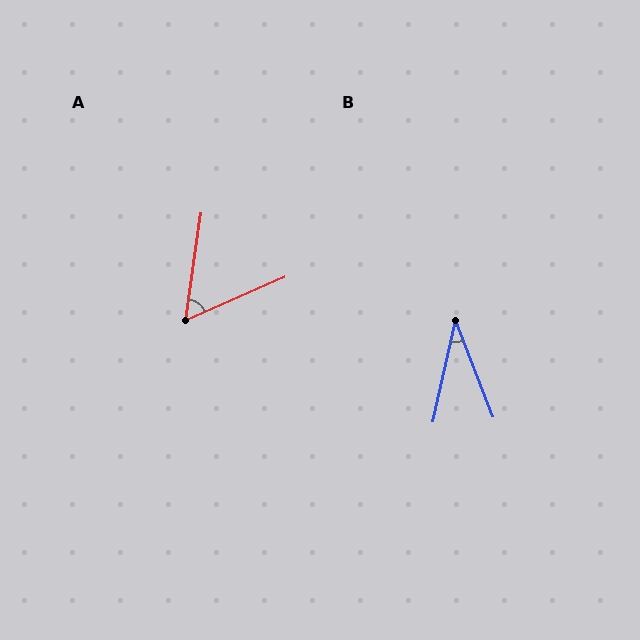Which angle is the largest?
A, at approximately 58 degrees.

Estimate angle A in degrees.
Approximately 58 degrees.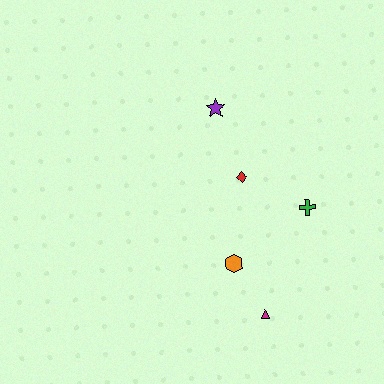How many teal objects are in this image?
There are no teal objects.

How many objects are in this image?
There are 5 objects.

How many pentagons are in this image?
There are no pentagons.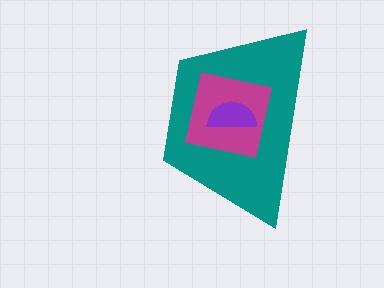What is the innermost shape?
The purple semicircle.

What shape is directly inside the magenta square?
The purple semicircle.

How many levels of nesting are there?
3.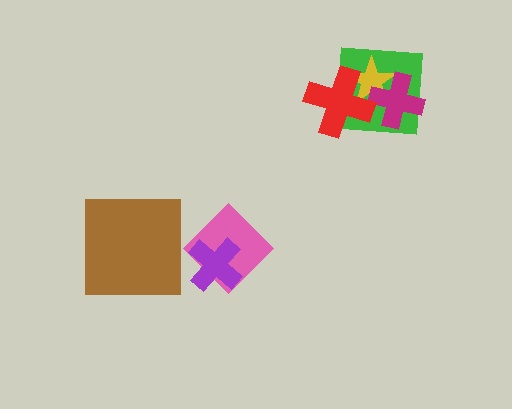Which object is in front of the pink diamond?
The purple cross is in front of the pink diamond.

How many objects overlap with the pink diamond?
1 object overlaps with the pink diamond.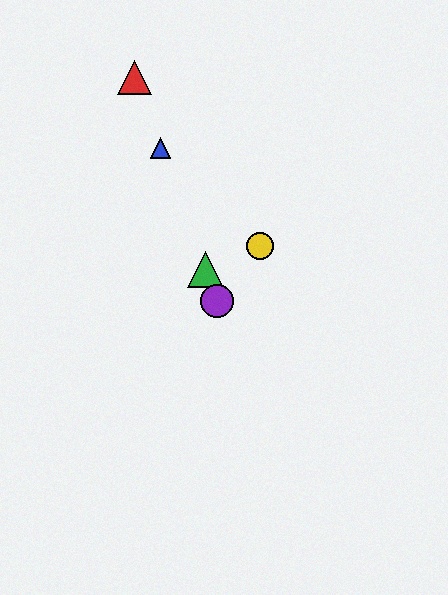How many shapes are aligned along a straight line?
4 shapes (the red triangle, the blue triangle, the green triangle, the purple circle) are aligned along a straight line.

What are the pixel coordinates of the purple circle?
The purple circle is at (217, 301).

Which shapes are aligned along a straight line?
The red triangle, the blue triangle, the green triangle, the purple circle are aligned along a straight line.